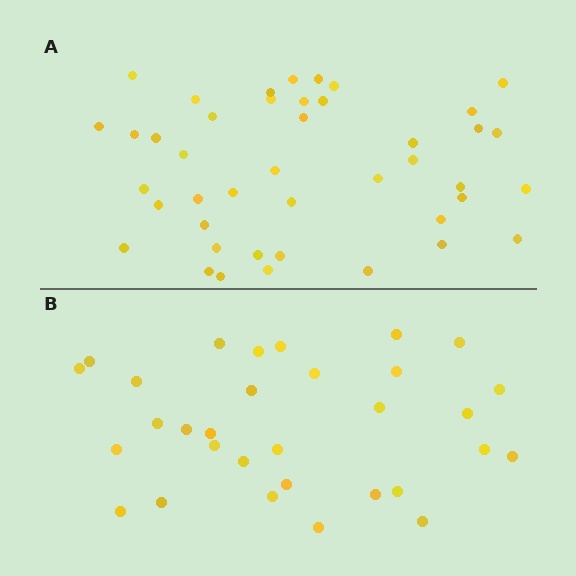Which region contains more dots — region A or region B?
Region A (the top region) has more dots.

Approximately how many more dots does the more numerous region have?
Region A has roughly 12 or so more dots than region B.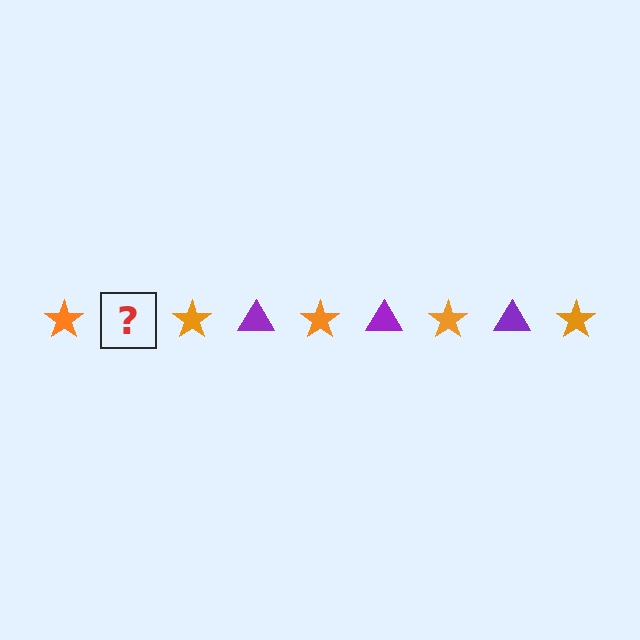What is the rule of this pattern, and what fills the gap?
The rule is that the pattern alternates between orange star and purple triangle. The gap should be filled with a purple triangle.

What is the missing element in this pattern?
The missing element is a purple triangle.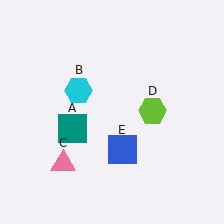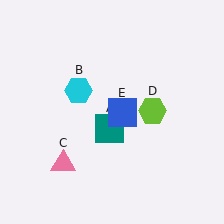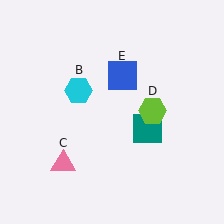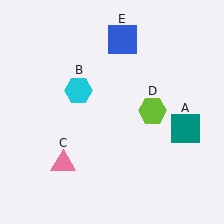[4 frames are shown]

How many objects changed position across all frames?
2 objects changed position: teal square (object A), blue square (object E).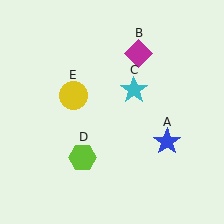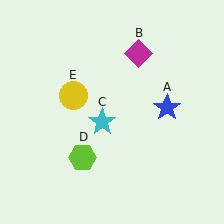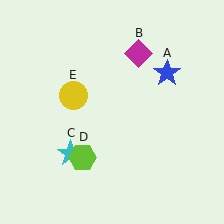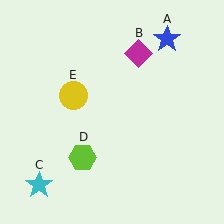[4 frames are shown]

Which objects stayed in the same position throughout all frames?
Magenta diamond (object B) and lime hexagon (object D) and yellow circle (object E) remained stationary.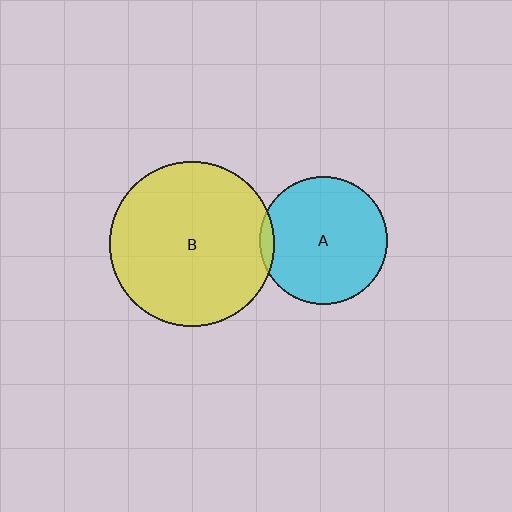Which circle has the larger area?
Circle B (yellow).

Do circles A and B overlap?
Yes.